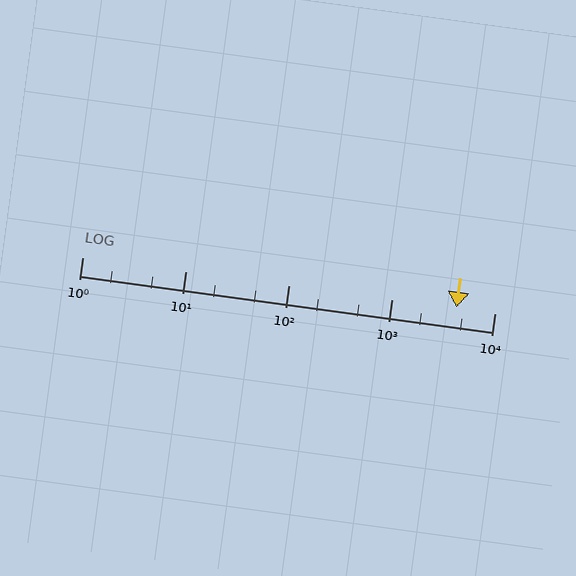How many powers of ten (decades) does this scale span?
The scale spans 4 decades, from 1 to 10000.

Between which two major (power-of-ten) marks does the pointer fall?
The pointer is between 1000 and 10000.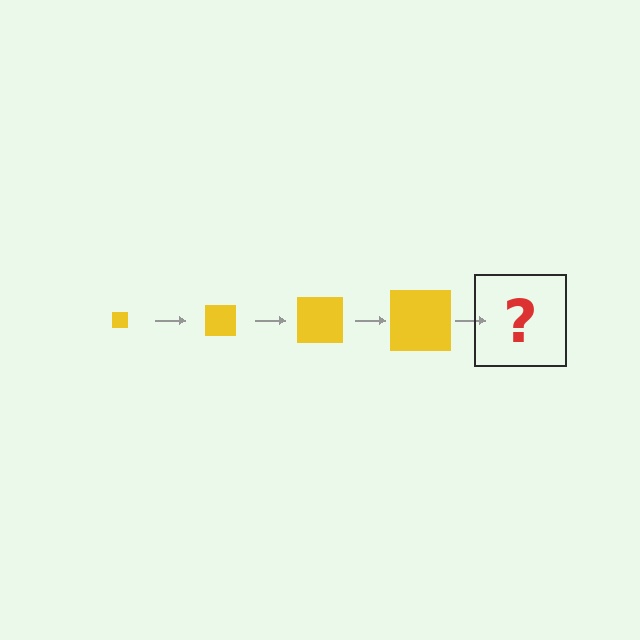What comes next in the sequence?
The next element should be a yellow square, larger than the previous one.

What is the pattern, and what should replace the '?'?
The pattern is that the square gets progressively larger each step. The '?' should be a yellow square, larger than the previous one.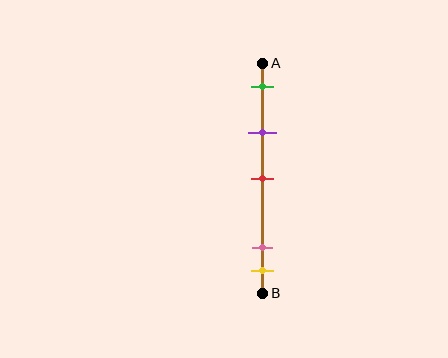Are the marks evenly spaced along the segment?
No, the marks are not evenly spaced.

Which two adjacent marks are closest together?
The pink and yellow marks are the closest adjacent pair.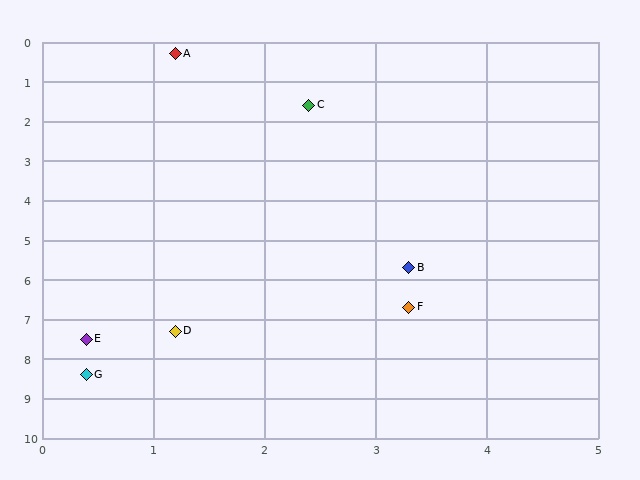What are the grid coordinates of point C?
Point C is at approximately (2.4, 1.6).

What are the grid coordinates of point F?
Point F is at approximately (3.3, 6.7).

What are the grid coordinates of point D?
Point D is at approximately (1.2, 7.3).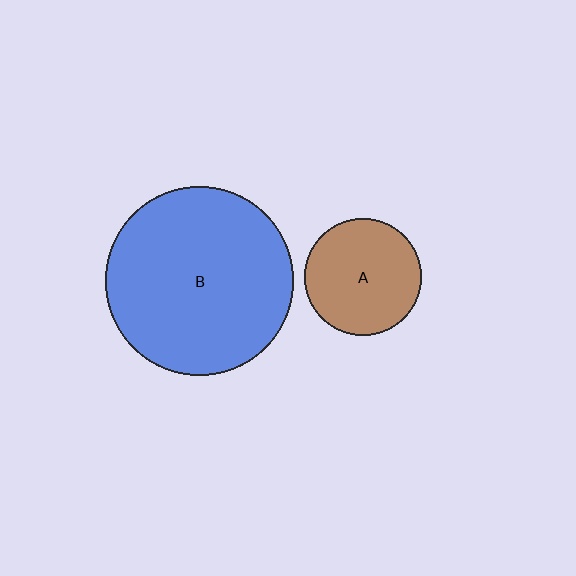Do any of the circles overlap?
No, none of the circles overlap.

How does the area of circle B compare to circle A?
Approximately 2.6 times.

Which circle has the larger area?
Circle B (blue).